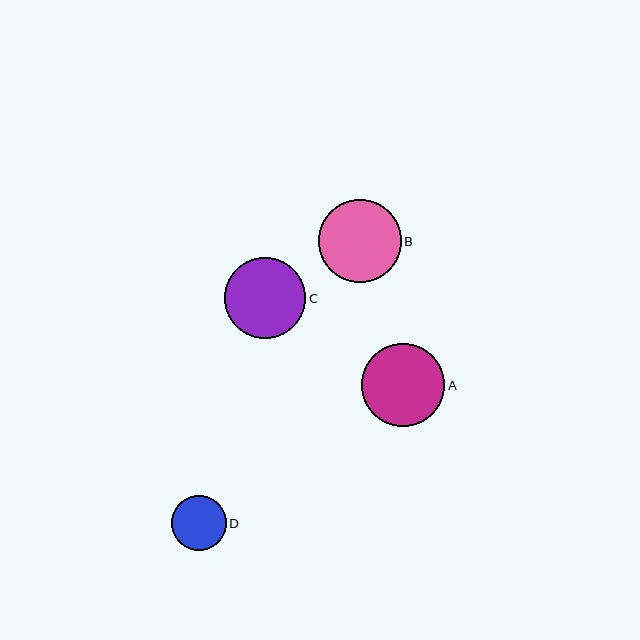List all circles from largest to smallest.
From largest to smallest: A, B, C, D.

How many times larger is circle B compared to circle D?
Circle B is approximately 1.5 times the size of circle D.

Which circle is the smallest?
Circle D is the smallest with a size of approximately 55 pixels.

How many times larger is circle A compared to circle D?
Circle A is approximately 1.5 times the size of circle D.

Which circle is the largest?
Circle A is the largest with a size of approximately 83 pixels.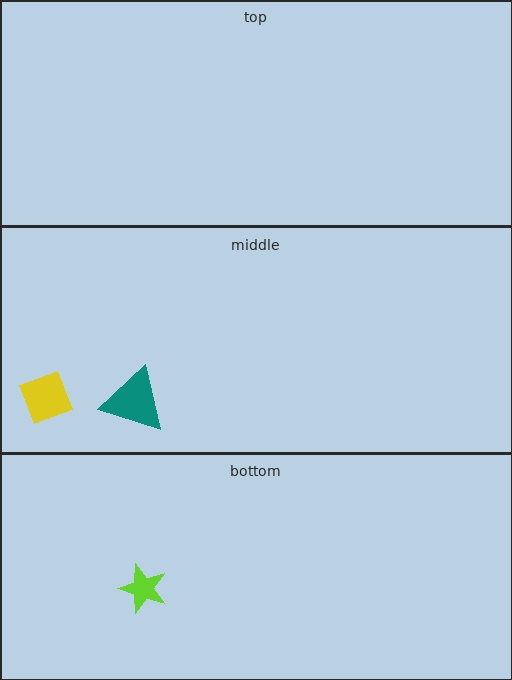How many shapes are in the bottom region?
1.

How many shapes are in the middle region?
2.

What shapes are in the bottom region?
The lime star.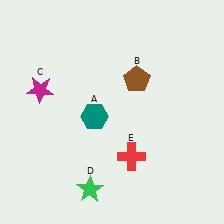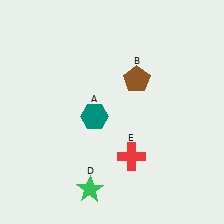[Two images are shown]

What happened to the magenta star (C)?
The magenta star (C) was removed in Image 2. It was in the top-left area of Image 1.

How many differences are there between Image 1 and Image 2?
There is 1 difference between the two images.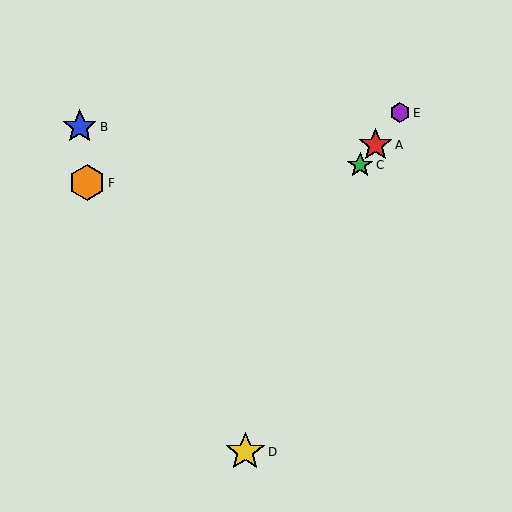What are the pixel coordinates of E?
Object E is at (400, 113).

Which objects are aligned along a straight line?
Objects A, C, E are aligned along a straight line.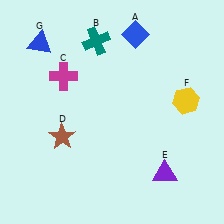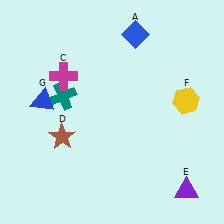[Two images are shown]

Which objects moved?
The objects that moved are: the teal cross (B), the purple triangle (E), the blue triangle (G).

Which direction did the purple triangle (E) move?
The purple triangle (E) moved right.